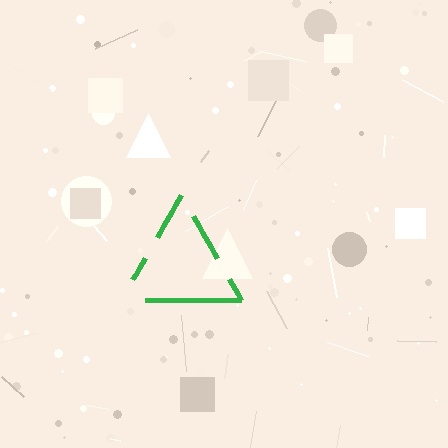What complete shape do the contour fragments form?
The contour fragments form a triangle.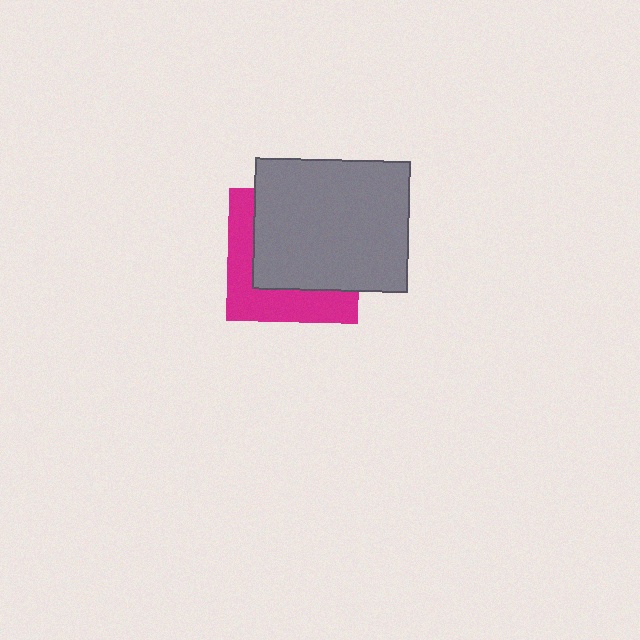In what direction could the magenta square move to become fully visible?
The magenta square could move toward the lower-left. That would shift it out from behind the gray rectangle entirely.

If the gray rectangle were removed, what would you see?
You would see the complete magenta square.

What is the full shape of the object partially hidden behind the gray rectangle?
The partially hidden object is a magenta square.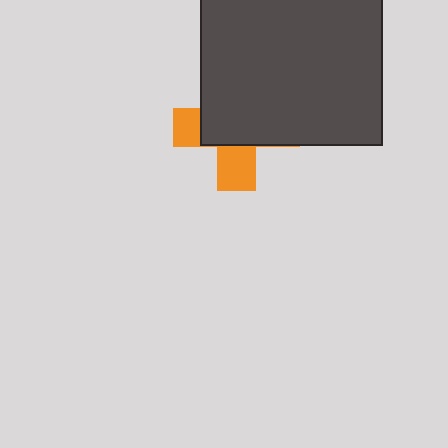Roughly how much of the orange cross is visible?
A small part of it is visible (roughly 35%).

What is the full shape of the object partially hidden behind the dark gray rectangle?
The partially hidden object is an orange cross.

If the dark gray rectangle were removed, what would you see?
You would see the complete orange cross.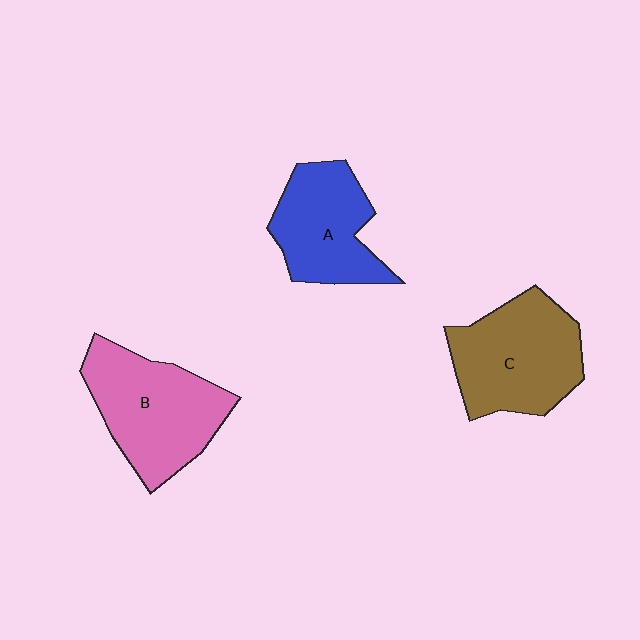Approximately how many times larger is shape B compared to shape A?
Approximately 1.2 times.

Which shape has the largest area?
Shape B (pink).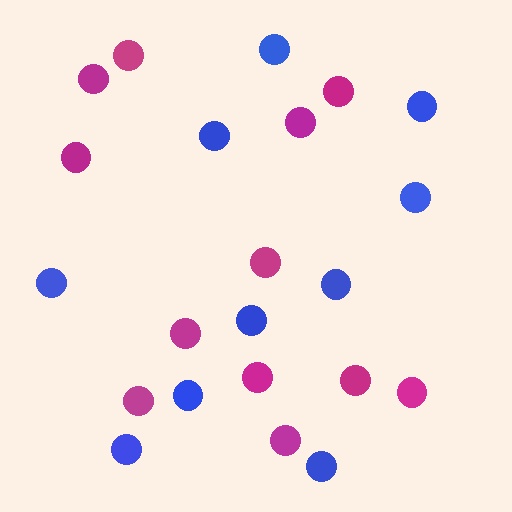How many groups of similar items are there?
There are 2 groups: one group of blue circles (10) and one group of magenta circles (12).